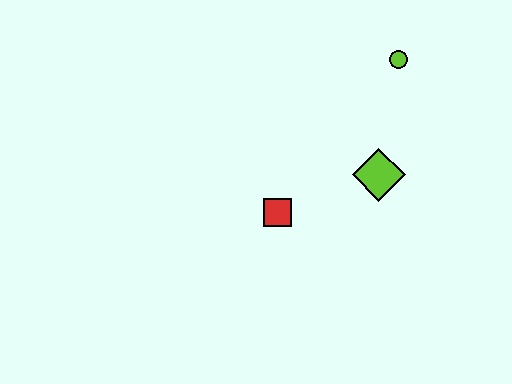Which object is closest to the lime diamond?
The red square is closest to the lime diamond.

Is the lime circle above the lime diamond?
Yes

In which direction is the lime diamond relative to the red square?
The lime diamond is to the right of the red square.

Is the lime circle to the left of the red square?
No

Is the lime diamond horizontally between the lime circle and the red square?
Yes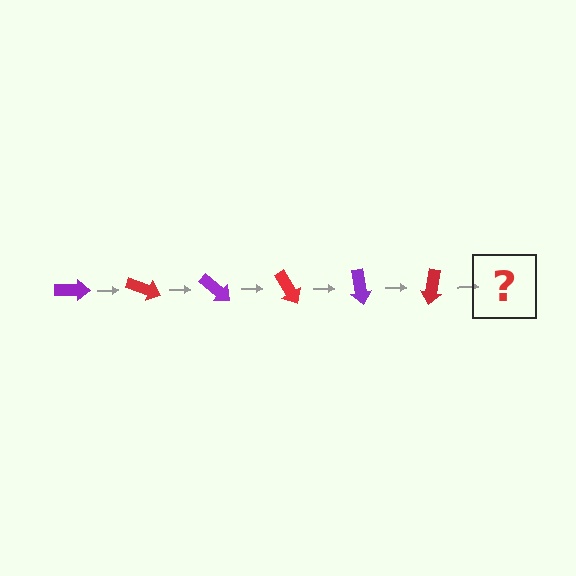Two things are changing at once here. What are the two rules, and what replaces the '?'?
The two rules are that it rotates 20 degrees each step and the color cycles through purple and red. The '?' should be a purple arrow, rotated 120 degrees from the start.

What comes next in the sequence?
The next element should be a purple arrow, rotated 120 degrees from the start.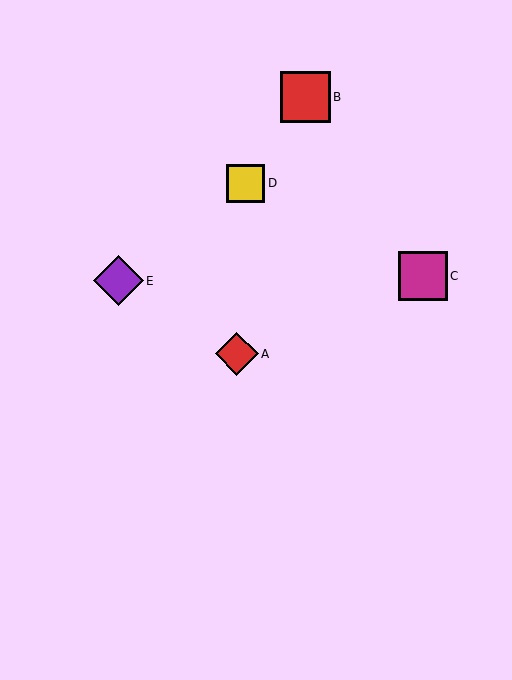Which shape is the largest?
The red square (labeled B) is the largest.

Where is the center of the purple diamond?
The center of the purple diamond is at (118, 281).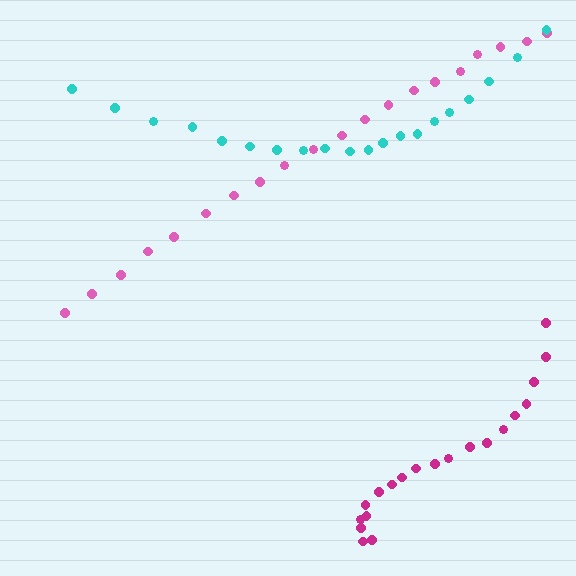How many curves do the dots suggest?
There are 3 distinct paths.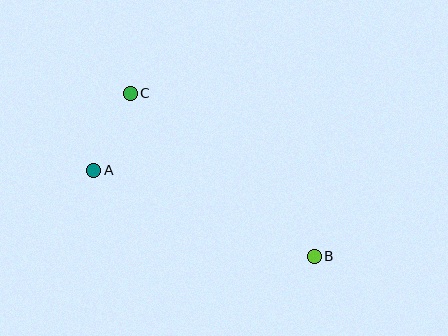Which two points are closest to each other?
Points A and C are closest to each other.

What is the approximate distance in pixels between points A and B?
The distance between A and B is approximately 237 pixels.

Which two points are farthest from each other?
Points B and C are farthest from each other.